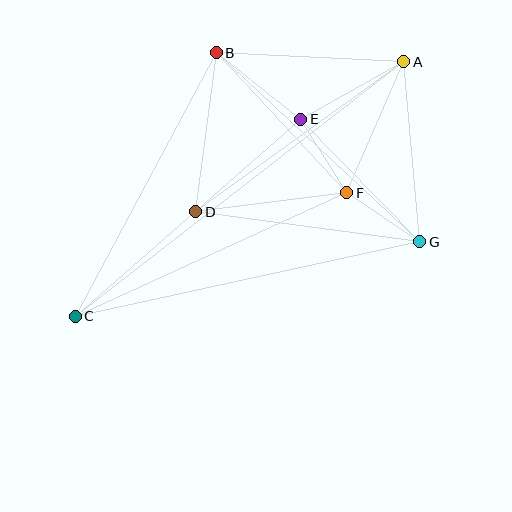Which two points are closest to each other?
Points E and F are closest to each other.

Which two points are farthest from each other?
Points A and C are farthest from each other.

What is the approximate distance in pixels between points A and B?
The distance between A and B is approximately 188 pixels.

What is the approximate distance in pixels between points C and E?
The distance between C and E is approximately 300 pixels.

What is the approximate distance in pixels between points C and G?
The distance between C and G is approximately 352 pixels.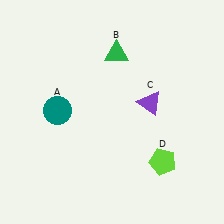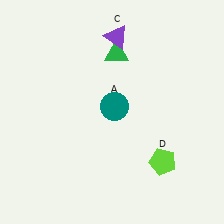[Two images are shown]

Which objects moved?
The objects that moved are: the teal circle (A), the purple triangle (C).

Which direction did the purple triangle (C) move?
The purple triangle (C) moved up.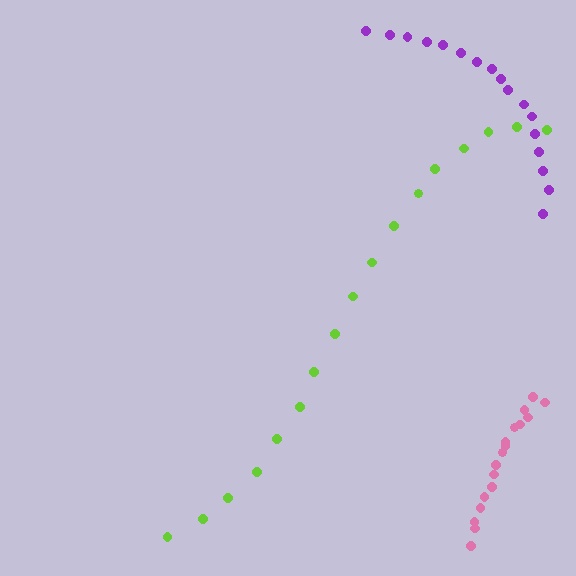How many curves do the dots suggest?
There are 3 distinct paths.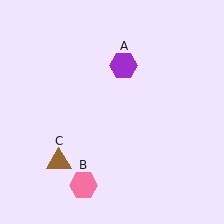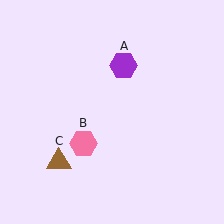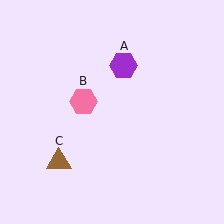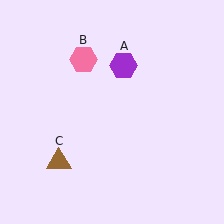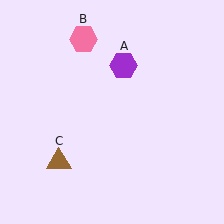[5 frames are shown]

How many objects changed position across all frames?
1 object changed position: pink hexagon (object B).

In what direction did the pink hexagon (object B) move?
The pink hexagon (object B) moved up.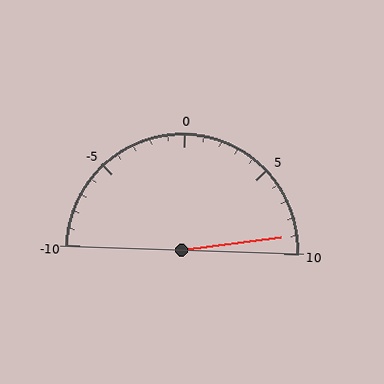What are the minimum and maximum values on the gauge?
The gauge ranges from -10 to 10.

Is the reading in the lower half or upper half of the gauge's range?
The reading is in the upper half of the range (-10 to 10).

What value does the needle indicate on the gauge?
The needle indicates approximately 9.